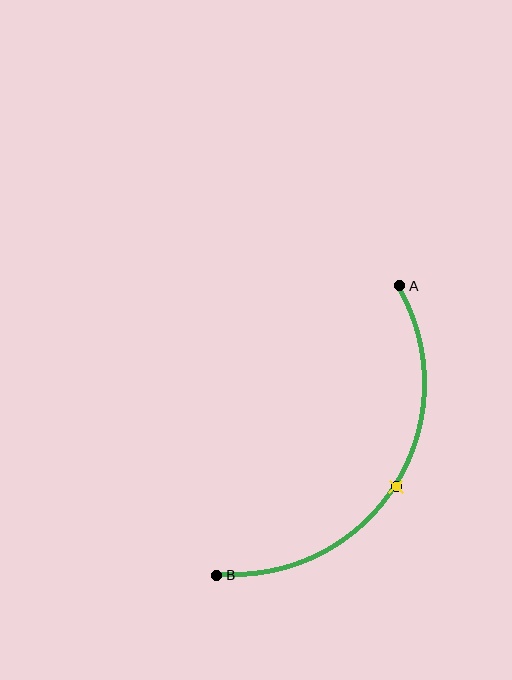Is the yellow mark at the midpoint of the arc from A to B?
Yes. The yellow mark lies on the arc at equal arc-length from both A and B — it is the arc midpoint.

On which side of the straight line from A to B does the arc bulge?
The arc bulges to the right of the straight line connecting A and B.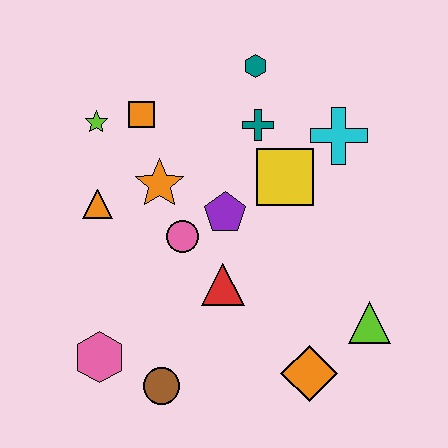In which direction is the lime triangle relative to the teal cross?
The lime triangle is below the teal cross.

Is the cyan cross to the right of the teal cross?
Yes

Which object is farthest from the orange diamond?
The lime star is farthest from the orange diamond.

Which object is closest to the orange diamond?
The lime triangle is closest to the orange diamond.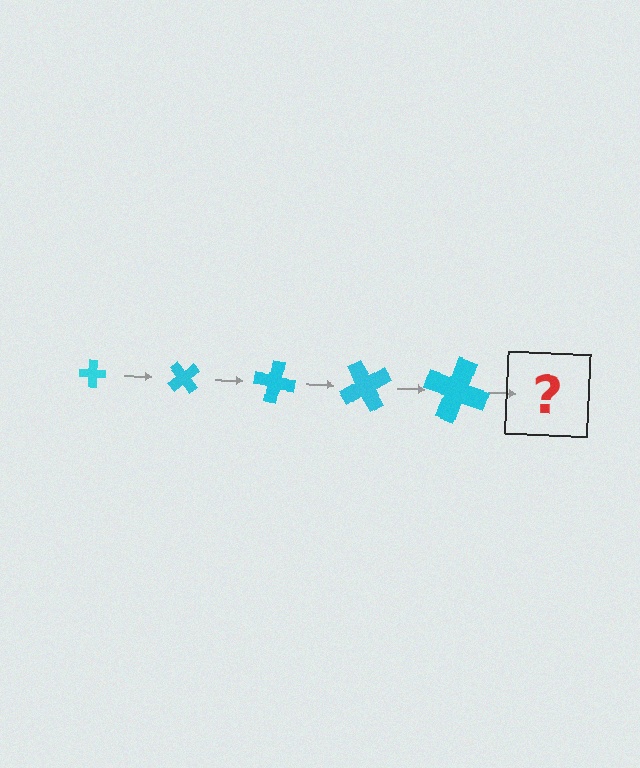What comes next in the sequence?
The next element should be a cross, larger than the previous one and rotated 250 degrees from the start.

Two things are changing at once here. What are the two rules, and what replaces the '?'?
The two rules are that the cross grows larger each step and it rotates 50 degrees each step. The '?' should be a cross, larger than the previous one and rotated 250 degrees from the start.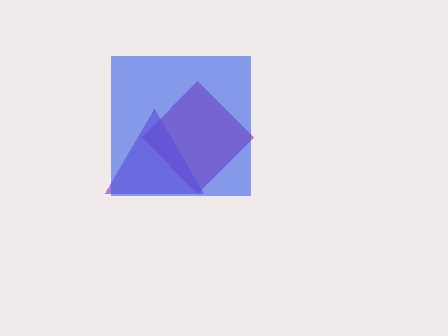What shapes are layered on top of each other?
The layered shapes are: a magenta diamond, a purple triangle, a blue square.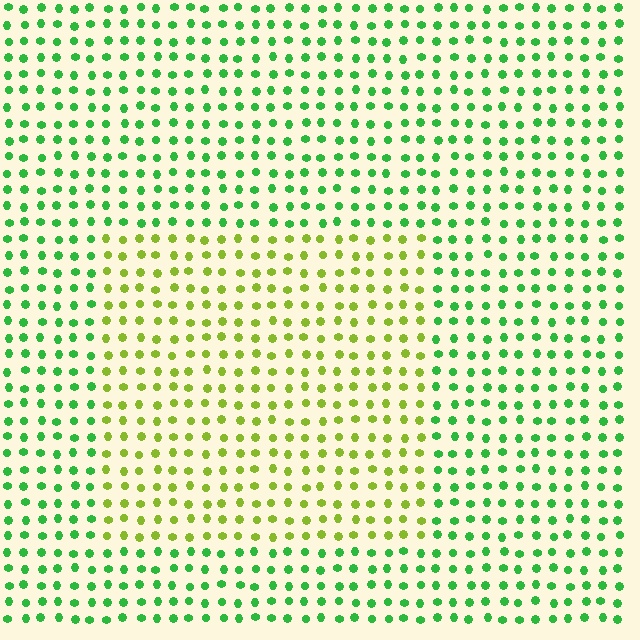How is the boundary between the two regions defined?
The boundary is defined purely by a slight shift in hue (about 46 degrees). Spacing, size, and orientation are identical on both sides.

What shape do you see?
I see a rectangle.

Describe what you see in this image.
The image is filled with small green elements in a uniform arrangement. A rectangle-shaped region is visible where the elements are tinted to a slightly different hue, forming a subtle color boundary.